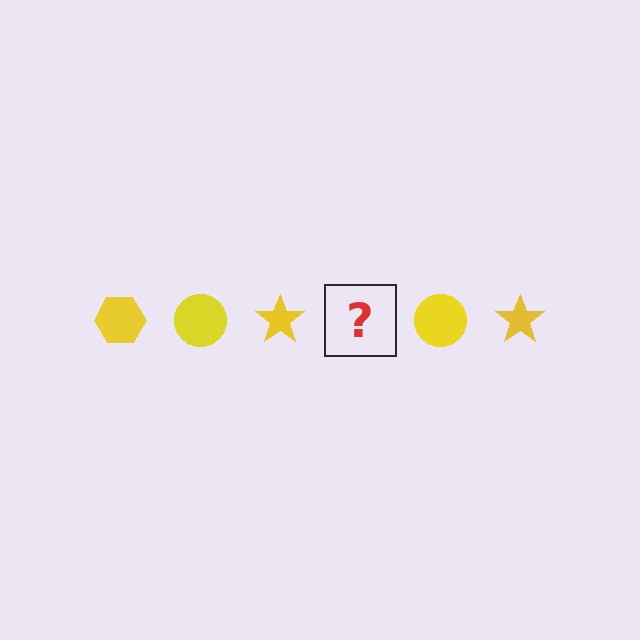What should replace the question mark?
The question mark should be replaced with a yellow hexagon.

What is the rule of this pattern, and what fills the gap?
The rule is that the pattern cycles through hexagon, circle, star shapes in yellow. The gap should be filled with a yellow hexagon.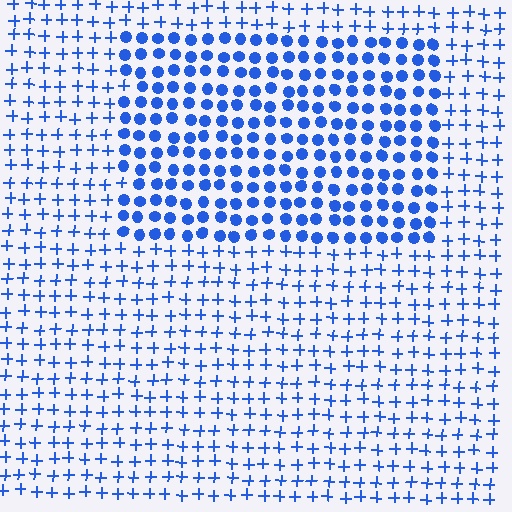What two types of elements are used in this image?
The image uses circles inside the rectangle region and plus signs outside it.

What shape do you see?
I see a rectangle.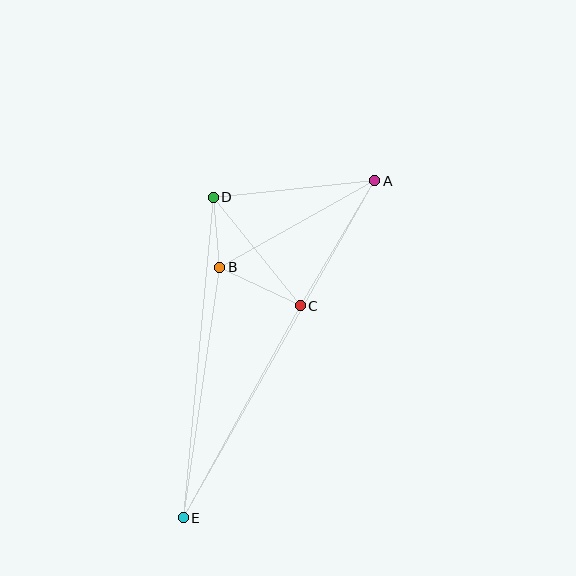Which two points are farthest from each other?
Points A and E are farthest from each other.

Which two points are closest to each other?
Points B and D are closest to each other.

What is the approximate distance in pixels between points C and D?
The distance between C and D is approximately 139 pixels.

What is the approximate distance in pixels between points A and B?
The distance between A and B is approximately 177 pixels.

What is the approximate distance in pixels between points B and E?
The distance between B and E is approximately 253 pixels.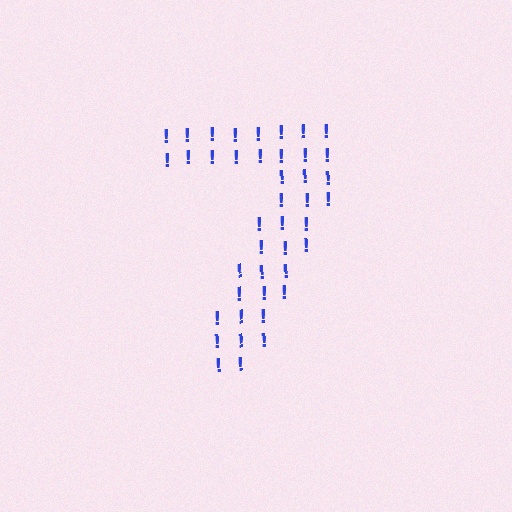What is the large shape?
The large shape is the digit 7.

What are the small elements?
The small elements are exclamation marks.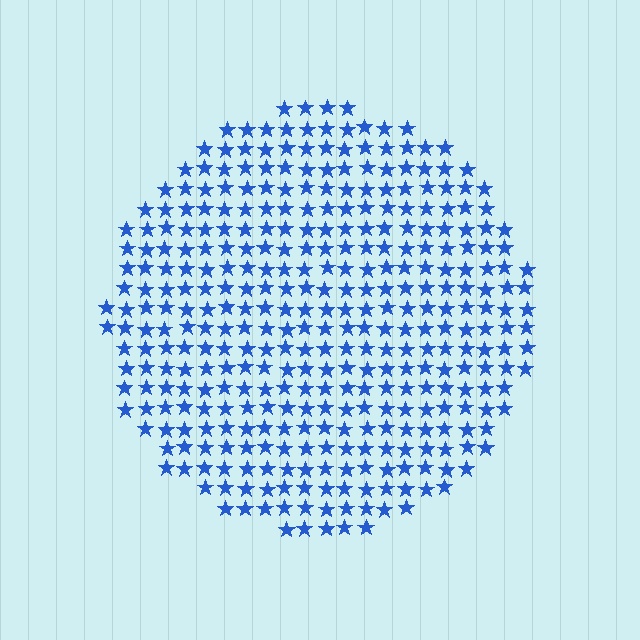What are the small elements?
The small elements are stars.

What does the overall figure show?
The overall figure shows a circle.